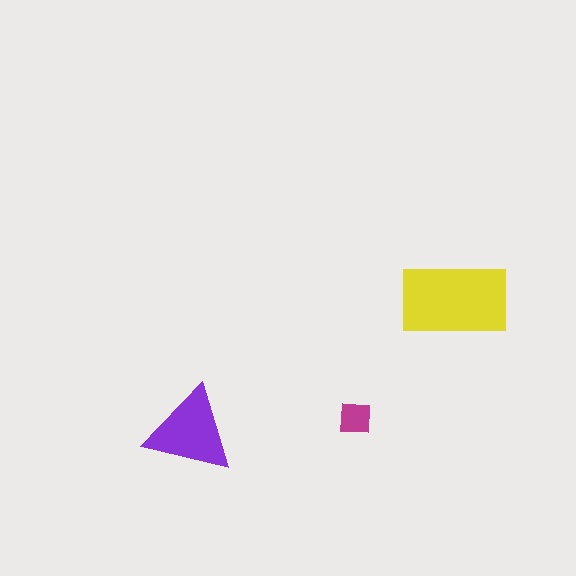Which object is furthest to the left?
The purple triangle is leftmost.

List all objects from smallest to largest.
The magenta square, the purple triangle, the yellow rectangle.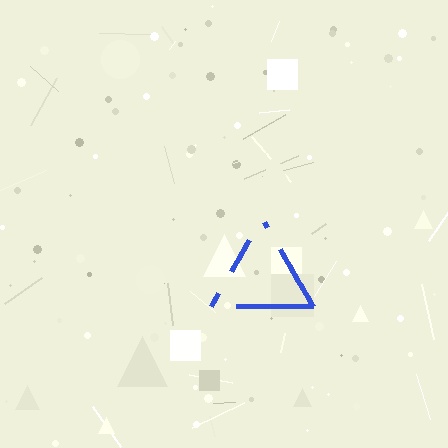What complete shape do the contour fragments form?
The contour fragments form a triangle.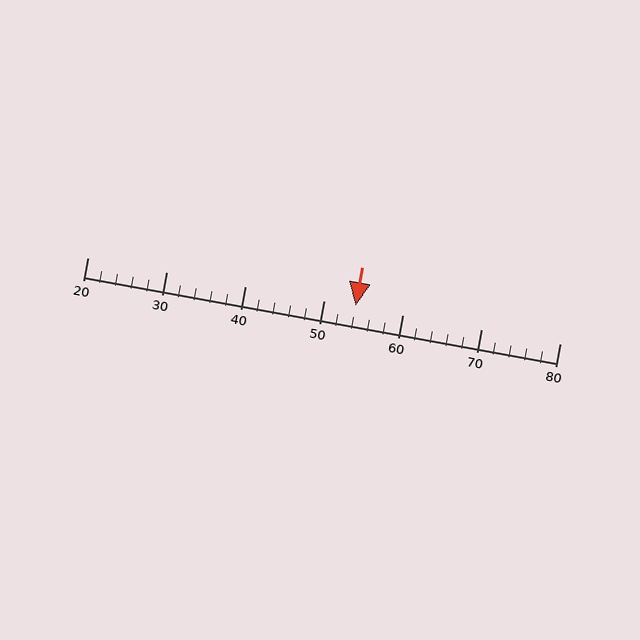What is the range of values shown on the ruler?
The ruler shows values from 20 to 80.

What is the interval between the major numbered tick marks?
The major tick marks are spaced 10 units apart.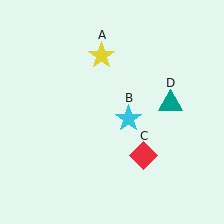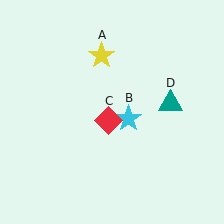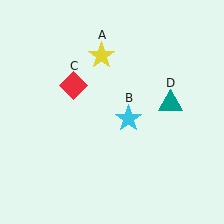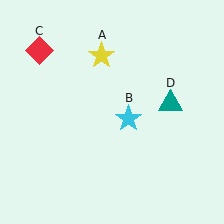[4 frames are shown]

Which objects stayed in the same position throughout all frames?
Yellow star (object A) and cyan star (object B) and teal triangle (object D) remained stationary.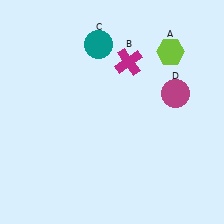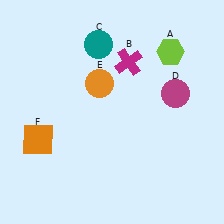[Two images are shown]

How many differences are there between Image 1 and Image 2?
There are 2 differences between the two images.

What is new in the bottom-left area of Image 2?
An orange square (F) was added in the bottom-left area of Image 2.